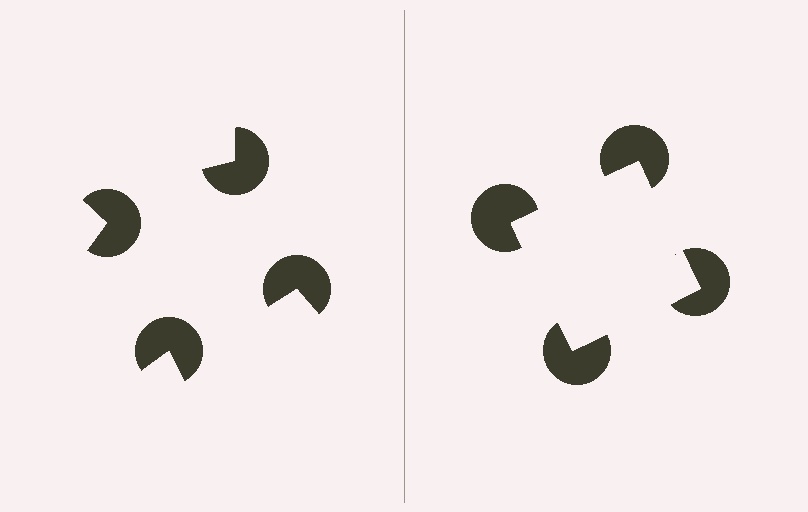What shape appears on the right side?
An illusory square.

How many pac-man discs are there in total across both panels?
8 — 4 on each side.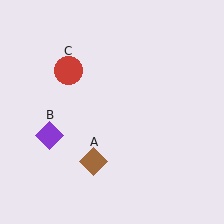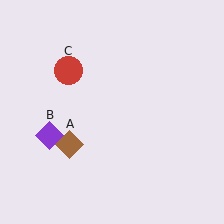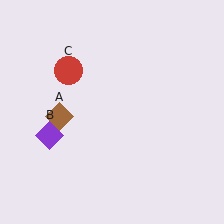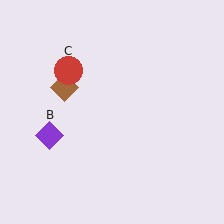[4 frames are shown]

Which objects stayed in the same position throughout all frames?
Purple diamond (object B) and red circle (object C) remained stationary.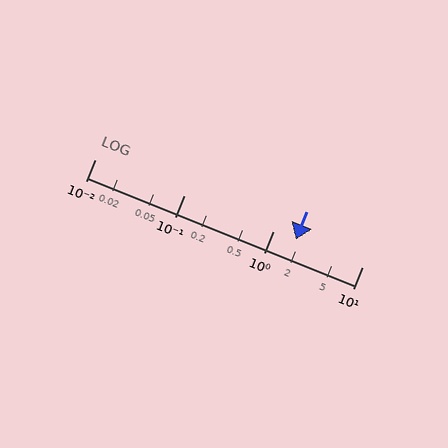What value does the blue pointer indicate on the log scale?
The pointer indicates approximately 1.8.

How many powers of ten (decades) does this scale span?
The scale spans 3 decades, from 0.01 to 10.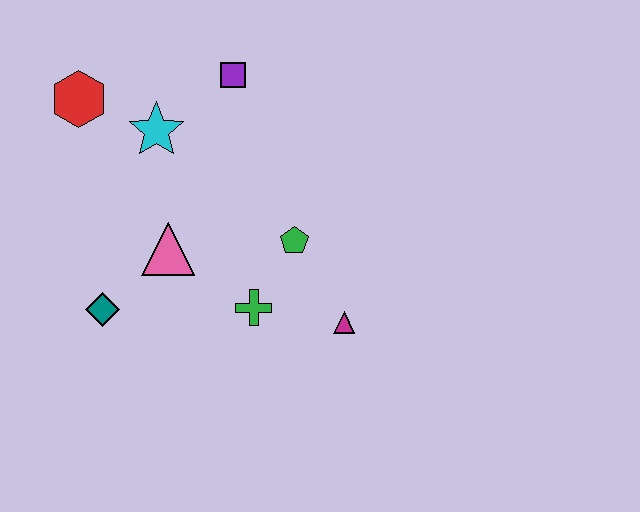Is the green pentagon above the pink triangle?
Yes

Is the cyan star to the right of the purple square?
No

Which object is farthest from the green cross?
The red hexagon is farthest from the green cross.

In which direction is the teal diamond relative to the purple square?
The teal diamond is below the purple square.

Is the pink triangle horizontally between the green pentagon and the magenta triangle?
No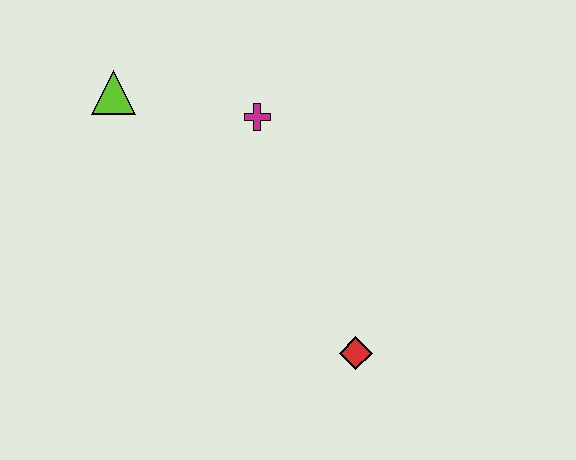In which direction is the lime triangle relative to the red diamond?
The lime triangle is above the red diamond.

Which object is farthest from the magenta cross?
The red diamond is farthest from the magenta cross.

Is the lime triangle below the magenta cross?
No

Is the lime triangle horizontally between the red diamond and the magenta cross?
No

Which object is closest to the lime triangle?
The magenta cross is closest to the lime triangle.